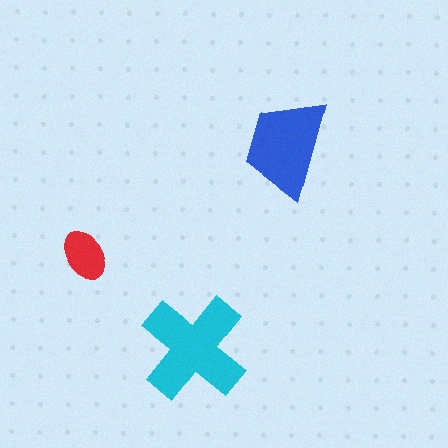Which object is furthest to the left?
The red ellipse is leftmost.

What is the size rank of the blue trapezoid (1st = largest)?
2nd.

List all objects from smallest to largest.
The red ellipse, the blue trapezoid, the cyan cross.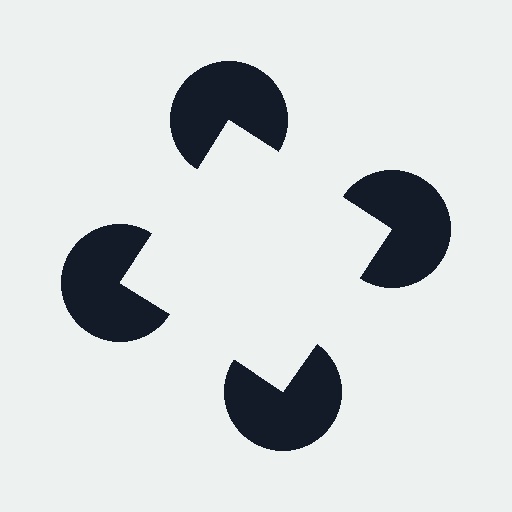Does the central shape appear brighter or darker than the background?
It typically appears slightly brighter than the background, even though no actual brightness change is drawn.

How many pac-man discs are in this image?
There are 4 — one at each vertex of the illusory square.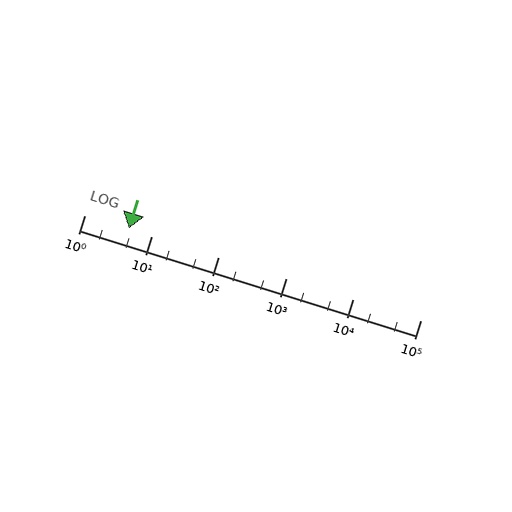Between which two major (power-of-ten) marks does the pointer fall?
The pointer is between 1 and 10.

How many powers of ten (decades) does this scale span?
The scale spans 5 decades, from 1 to 100000.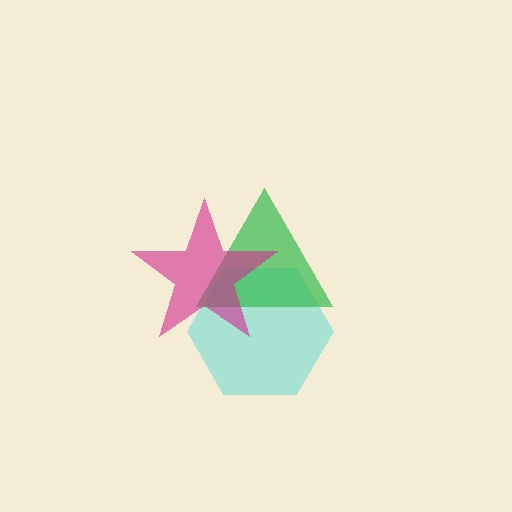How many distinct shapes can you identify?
There are 3 distinct shapes: a cyan hexagon, a green triangle, a magenta star.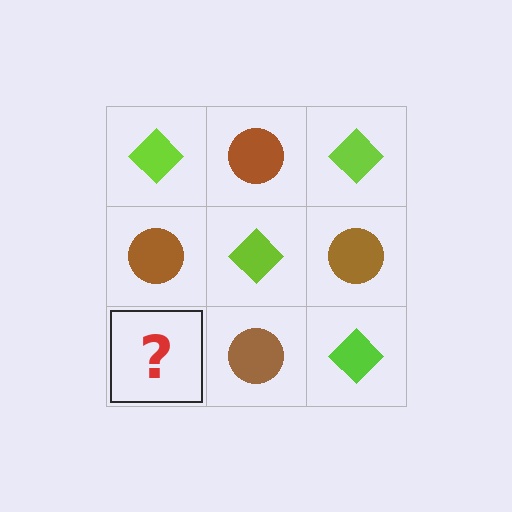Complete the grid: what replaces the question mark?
The question mark should be replaced with a lime diamond.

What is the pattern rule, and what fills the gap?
The rule is that it alternates lime diamond and brown circle in a checkerboard pattern. The gap should be filled with a lime diamond.